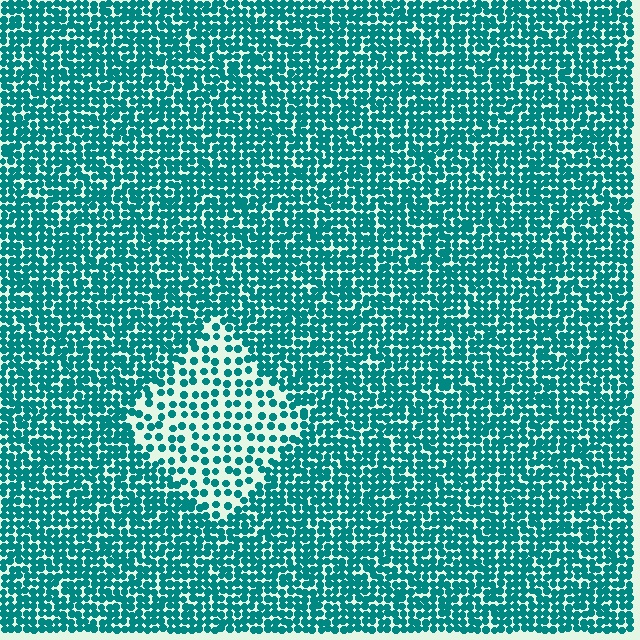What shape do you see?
I see a diamond.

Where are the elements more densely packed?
The elements are more densely packed outside the diamond boundary.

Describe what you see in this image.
The image contains small teal elements arranged at two different densities. A diamond-shaped region is visible where the elements are less densely packed than the surrounding area.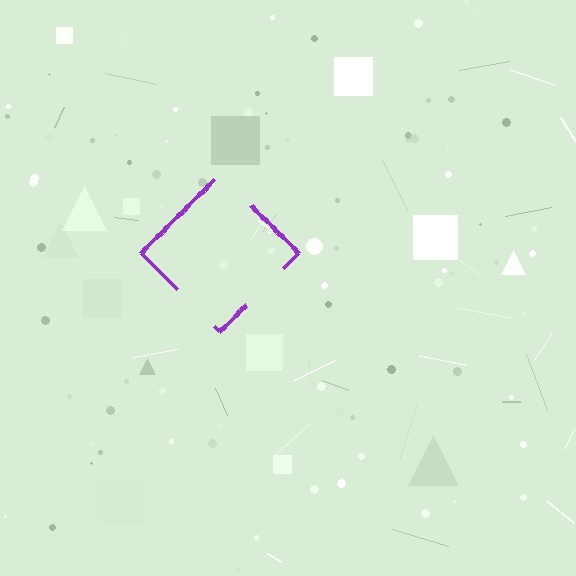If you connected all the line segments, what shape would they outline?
They would outline a diamond.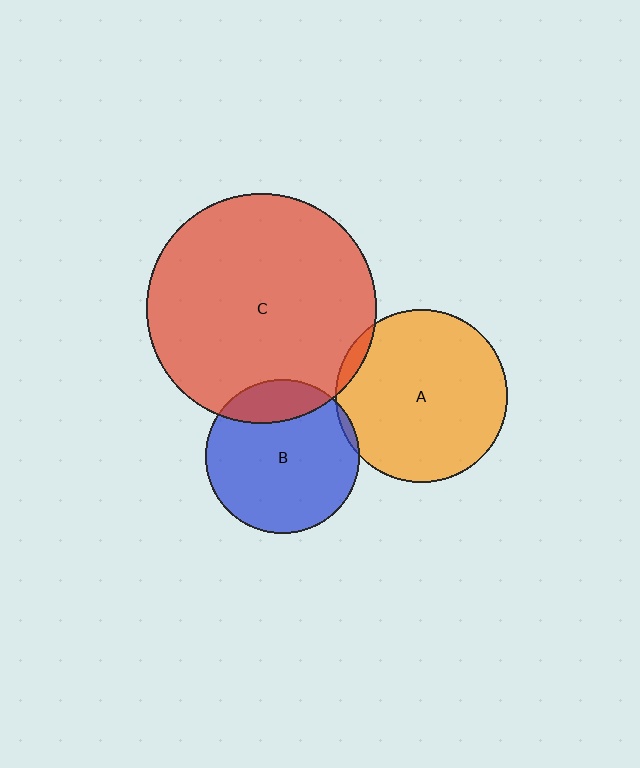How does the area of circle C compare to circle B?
Approximately 2.2 times.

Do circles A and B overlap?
Yes.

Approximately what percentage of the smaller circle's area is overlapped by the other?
Approximately 5%.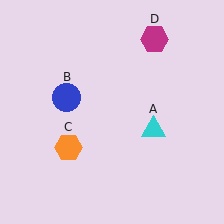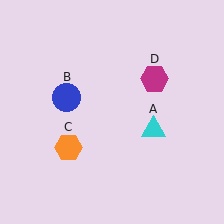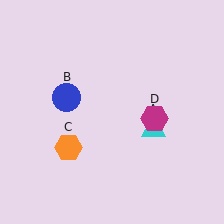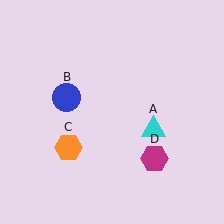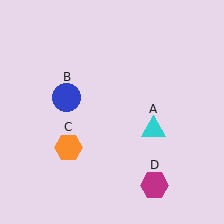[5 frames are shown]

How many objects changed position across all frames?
1 object changed position: magenta hexagon (object D).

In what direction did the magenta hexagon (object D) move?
The magenta hexagon (object D) moved down.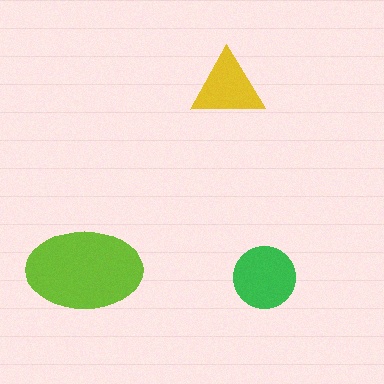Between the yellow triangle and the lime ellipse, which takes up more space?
The lime ellipse.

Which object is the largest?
The lime ellipse.